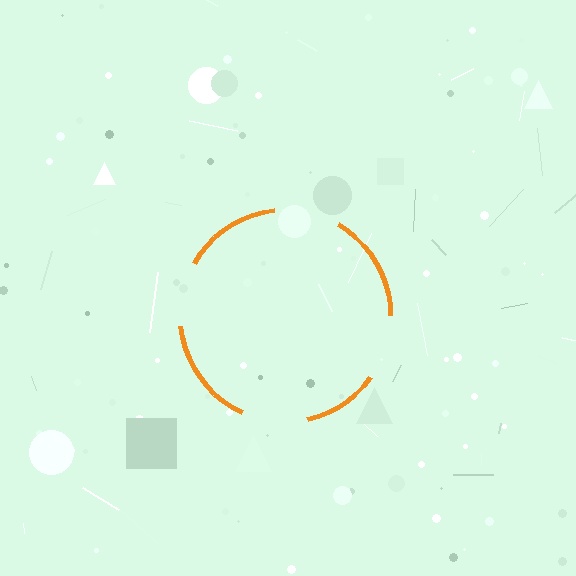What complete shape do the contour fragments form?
The contour fragments form a circle.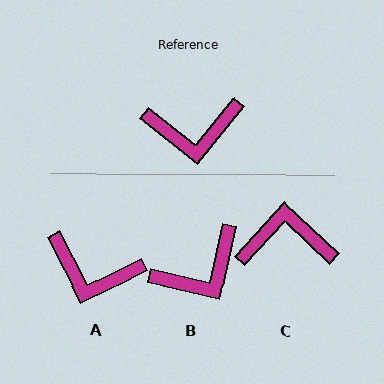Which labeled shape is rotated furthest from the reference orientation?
C, about 176 degrees away.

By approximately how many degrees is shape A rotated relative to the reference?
Approximately 24 degrees clockwise.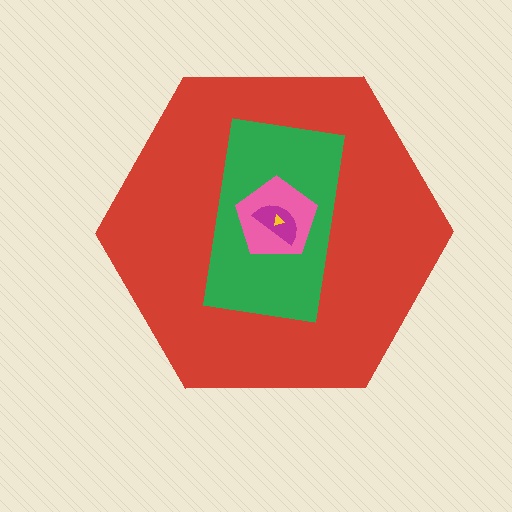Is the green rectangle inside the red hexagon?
Yes.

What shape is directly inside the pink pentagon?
The magenta semicircle.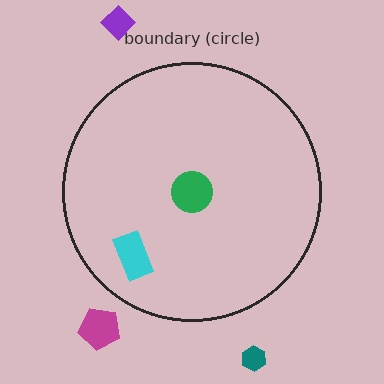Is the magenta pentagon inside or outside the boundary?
Outside.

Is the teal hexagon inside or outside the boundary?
Outside.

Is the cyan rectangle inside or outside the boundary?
Inside.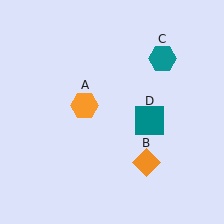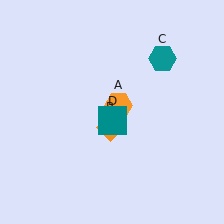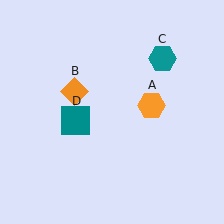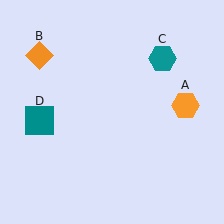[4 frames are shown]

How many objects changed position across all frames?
3 objects changed position: orange hexagon (object A), orange diamond (object B), teal square (object D).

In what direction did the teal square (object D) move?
The teal square (object D) moved left.